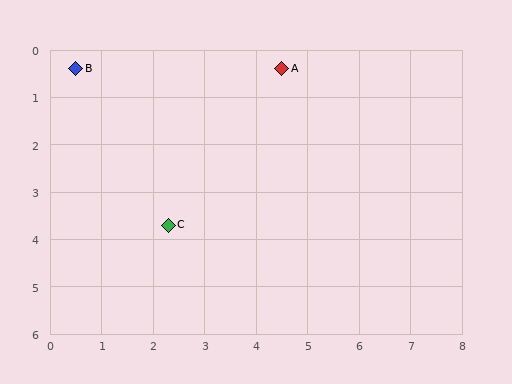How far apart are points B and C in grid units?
Points B and C are about 3.8 grid units apart.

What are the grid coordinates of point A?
Point A is at approximately (4.5, 0.4).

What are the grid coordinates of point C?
Point C is at approximately (2.3, 3.7).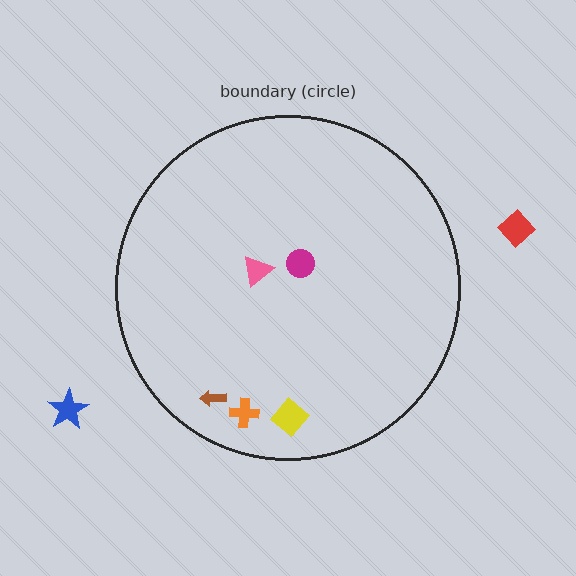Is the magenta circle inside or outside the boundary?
Inside.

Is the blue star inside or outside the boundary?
Outside.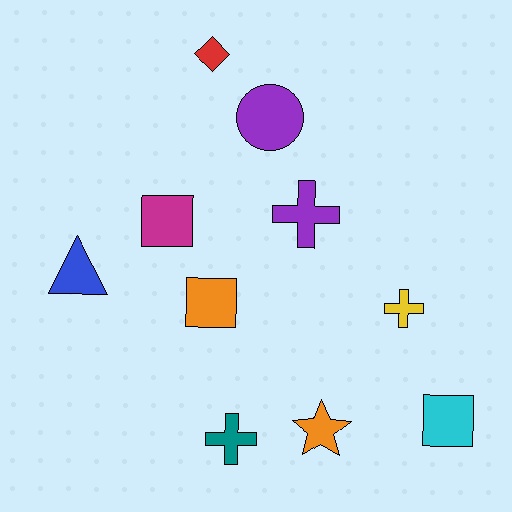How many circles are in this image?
There is 1 circle.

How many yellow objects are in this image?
There is 1 yellow object.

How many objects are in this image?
There are 10 objects.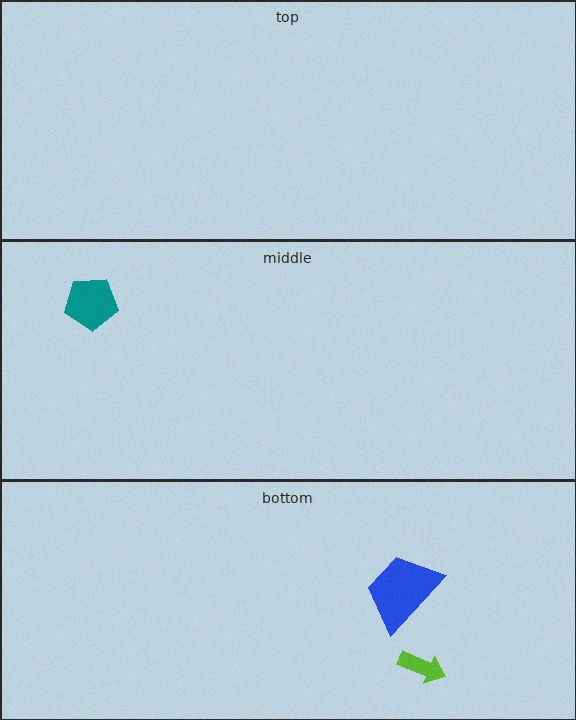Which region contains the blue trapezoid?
The bottom region.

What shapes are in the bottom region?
The blue trapezoid, the lime arrow.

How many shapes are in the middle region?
1.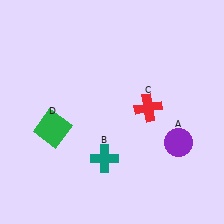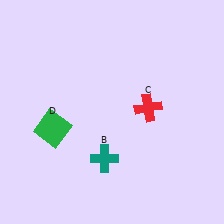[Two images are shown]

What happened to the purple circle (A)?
The purple circle (A) was removed in Image 2. It was in the bottom-right area of Image 1.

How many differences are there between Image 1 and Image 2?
There is 1 difference between the two images.